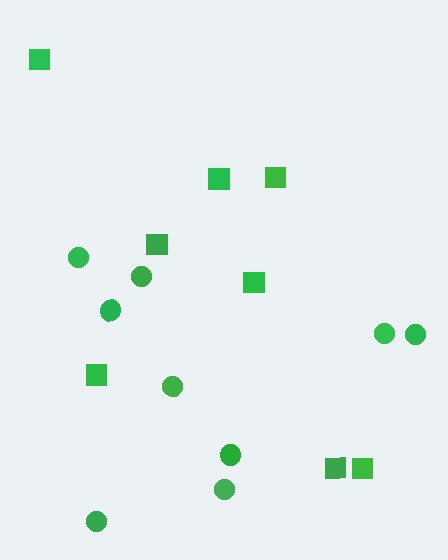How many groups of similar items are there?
There are 2 groups: one group of squares (8) and one group of circles (9).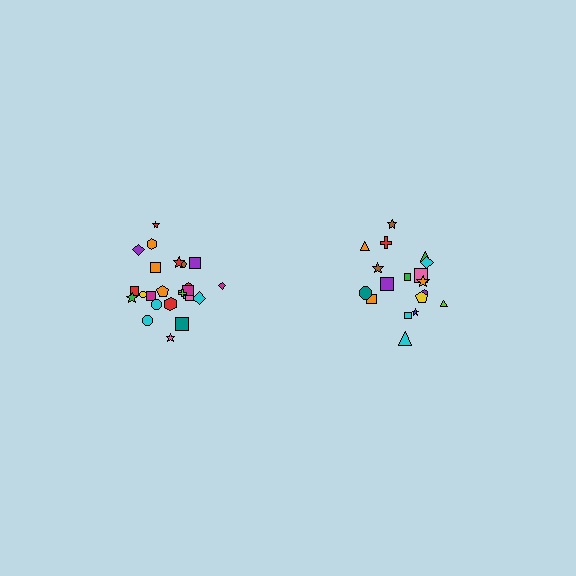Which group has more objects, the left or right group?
The left group.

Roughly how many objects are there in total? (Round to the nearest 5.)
Roughly 45 objects in total.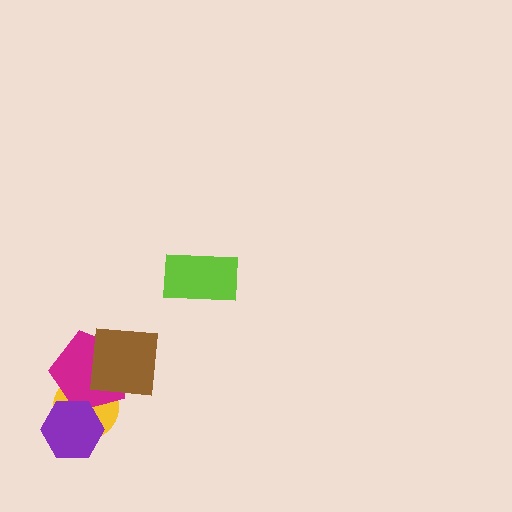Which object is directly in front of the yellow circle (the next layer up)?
The magenta pentagon is directly in front of the yellow circle.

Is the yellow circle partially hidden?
Yes, it is partially covered by another shape.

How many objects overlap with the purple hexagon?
2 objects overlap with the purple hexagon.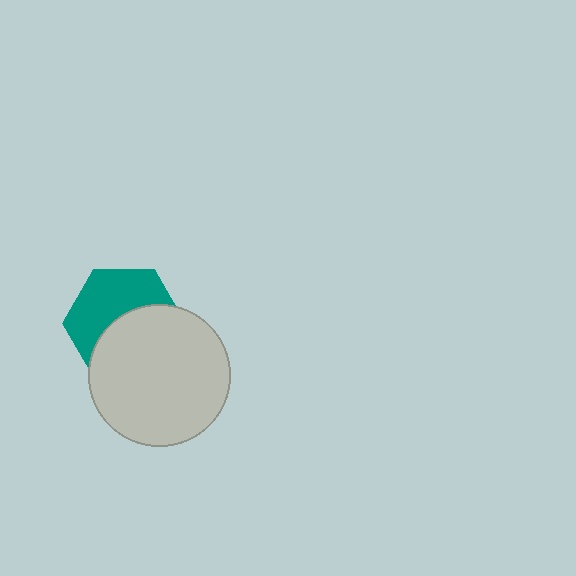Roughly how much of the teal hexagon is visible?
About half of it is visible (roughly 49%).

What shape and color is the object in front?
The object in front is a light gray circle.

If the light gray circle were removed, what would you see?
You would see the complete teal hexagon.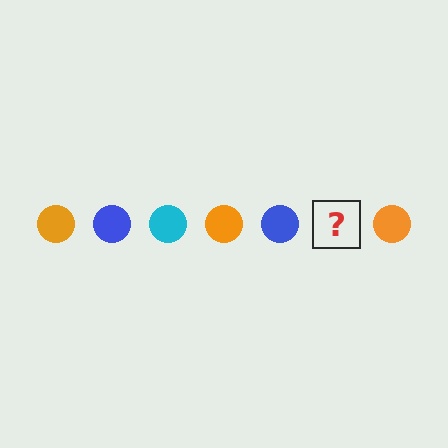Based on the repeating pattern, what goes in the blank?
The blank should be a cyan circle.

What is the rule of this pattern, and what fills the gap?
The rule is that the pattern cycles through orange, blue, cyan circles. The gap should be filled with a cyan circle.